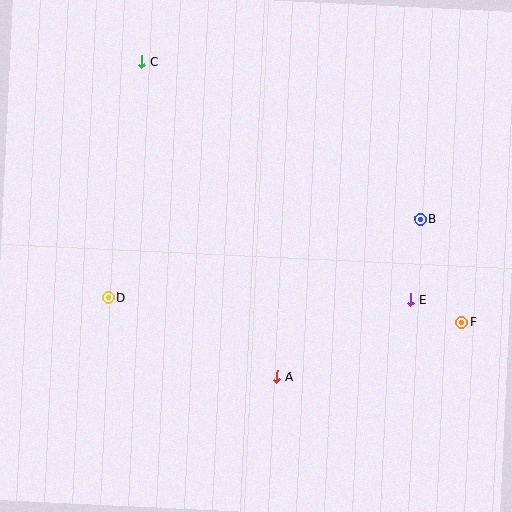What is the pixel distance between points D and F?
The distance between D and F is 355 pixels.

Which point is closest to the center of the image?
Point A at (277, 377) is closest to the center.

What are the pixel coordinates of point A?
Point A is at (277, 377).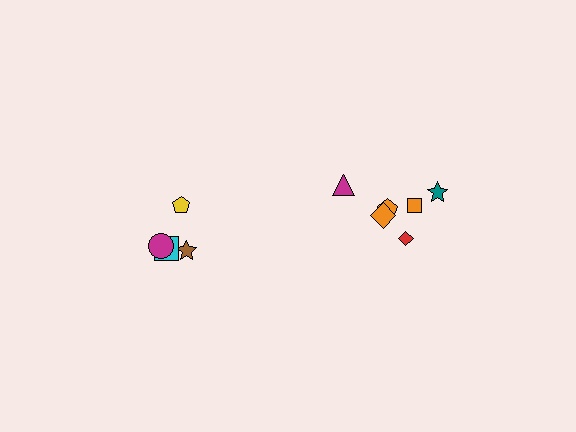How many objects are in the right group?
There are 6 objects.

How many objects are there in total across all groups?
There are 10 objects.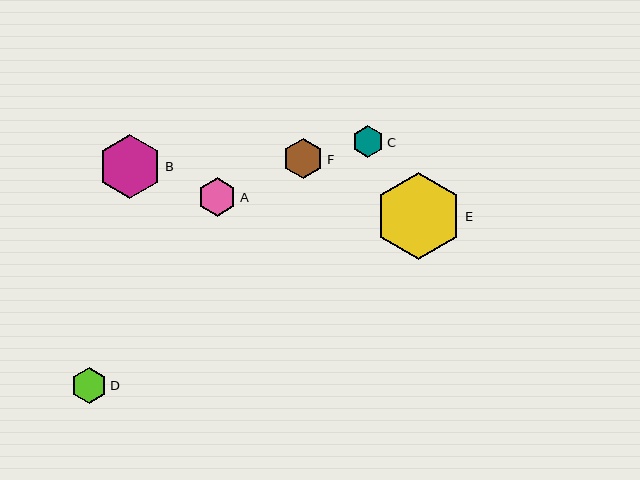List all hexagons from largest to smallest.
From largest to smallest: E, B, F, A, D, C.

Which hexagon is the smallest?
Hexagon C is the smallest with a size of approximately 32 pixels.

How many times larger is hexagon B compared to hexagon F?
Hexagon B is approximately 1.6 times the size of hexagon F.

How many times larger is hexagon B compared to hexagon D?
Hexagon B is approximately 1.8 times the size of hexagon D.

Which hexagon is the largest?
Hexagon E is the largest with a size of approximately 87 pixels.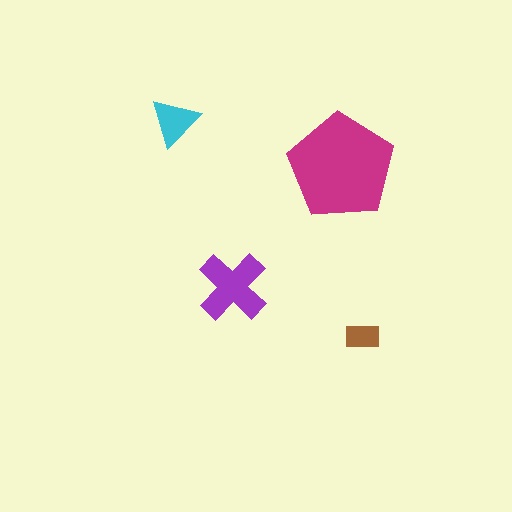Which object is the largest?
The magenta pentagon.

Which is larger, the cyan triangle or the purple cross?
The purple cross.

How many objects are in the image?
There are 4 objects in the image.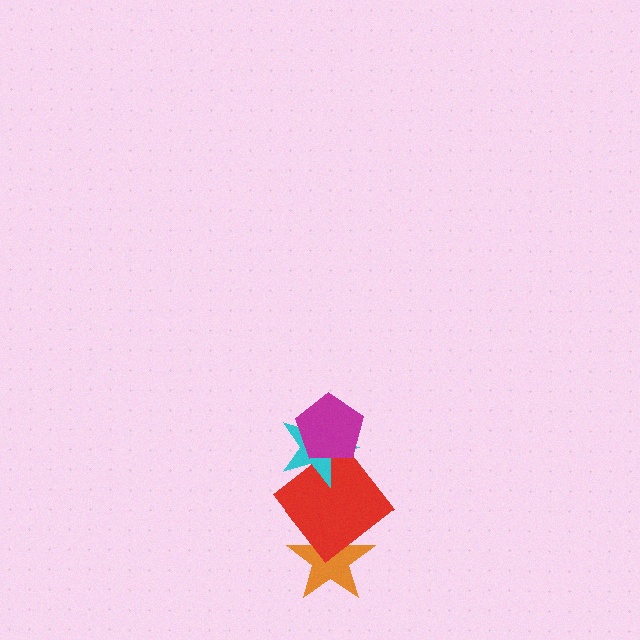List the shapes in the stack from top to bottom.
From top to bottom: the magenta pentagon, the cyan star, the red diamond, the orange star.